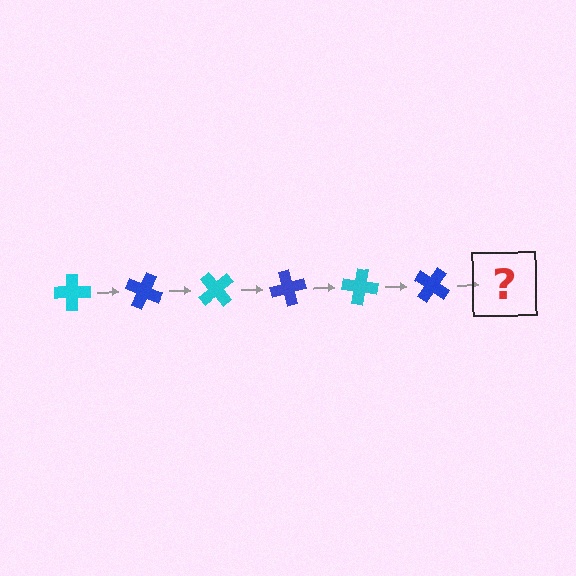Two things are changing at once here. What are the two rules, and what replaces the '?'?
The two rules are that it rotates 25 degrees each step and the color cycles through cyan and blue. The '?' should be a cyan cross, rotated 150 degrees from the start.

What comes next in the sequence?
The next element should be a cyan cross, rotated 150 degrees from the start.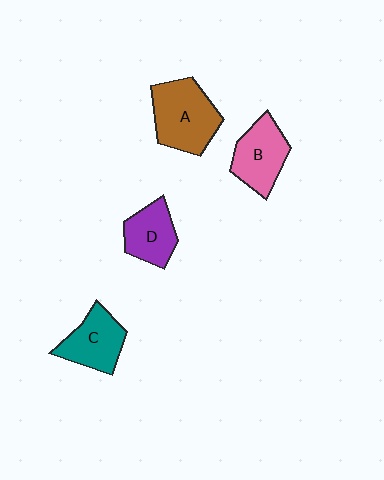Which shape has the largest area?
Shape A (brown).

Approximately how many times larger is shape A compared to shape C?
Approximately 1.3 times.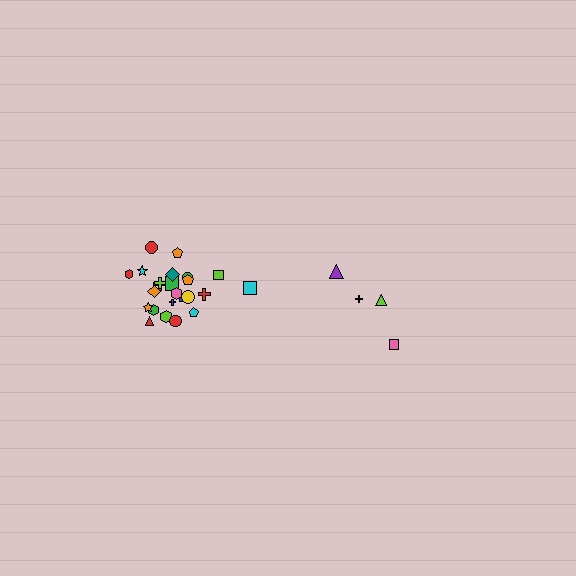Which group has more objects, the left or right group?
The left group.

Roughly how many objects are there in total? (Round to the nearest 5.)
Roughly 30 objects in total.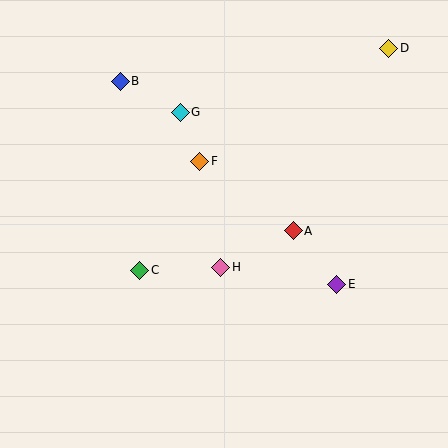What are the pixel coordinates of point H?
Point H is at (221, 267).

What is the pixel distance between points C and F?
The distance between C and F is 124 pixels.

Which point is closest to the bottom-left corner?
Point C is closest to the bottom-left corner.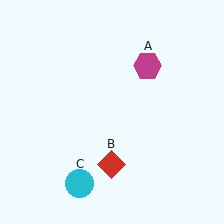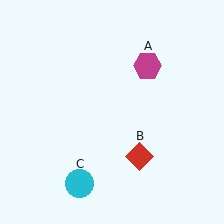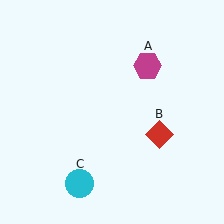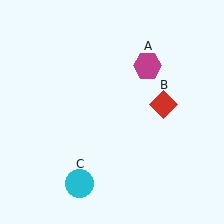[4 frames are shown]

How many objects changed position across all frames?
1 object changed position: red diamond (object B).